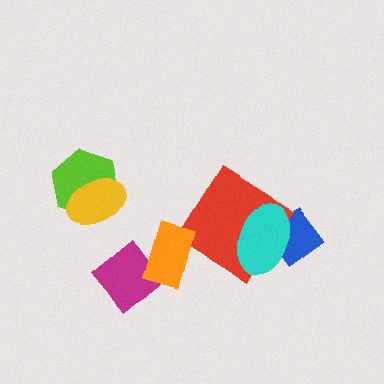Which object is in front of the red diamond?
The cyan ellipse is in front of the red diamond.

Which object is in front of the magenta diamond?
The orange rectangle is in front of the magenta diamond.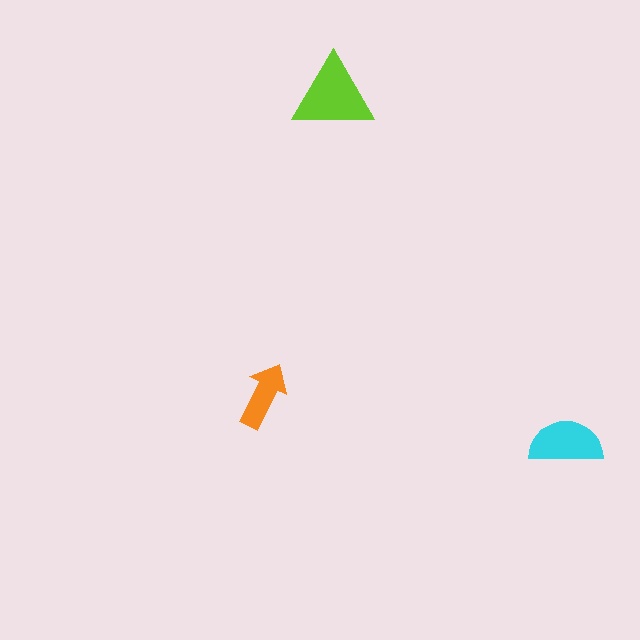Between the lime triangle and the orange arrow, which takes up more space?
The lime triangle.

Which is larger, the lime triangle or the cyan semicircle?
The lime triangle.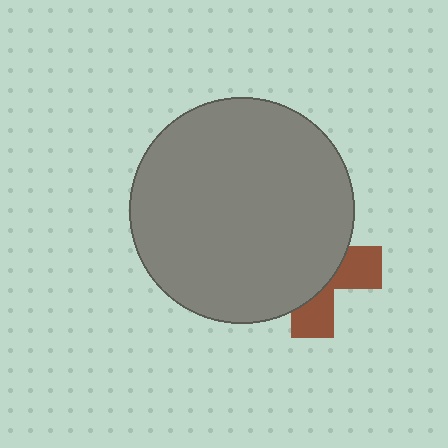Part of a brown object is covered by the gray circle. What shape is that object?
It is a cross.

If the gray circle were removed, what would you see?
You would see the complete brown cross.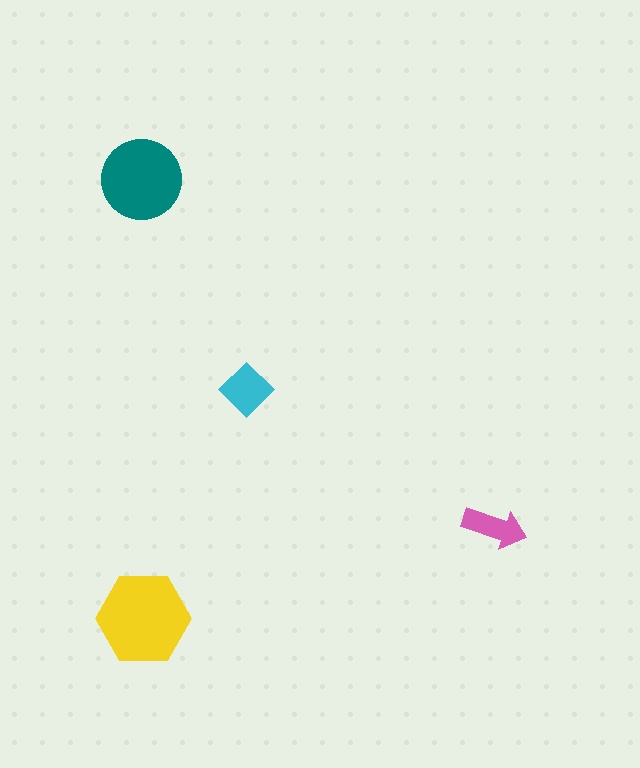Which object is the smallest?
The pink arrow.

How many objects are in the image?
There are 4 objects in the image.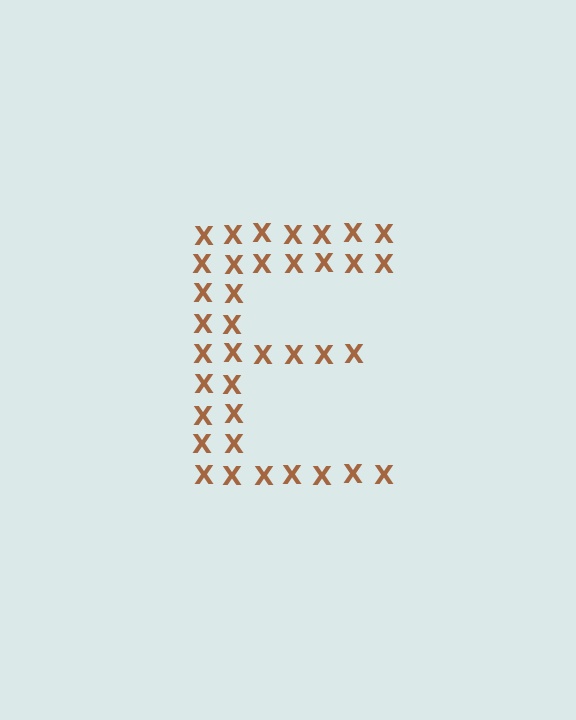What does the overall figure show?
The overall figure shows the letter E.